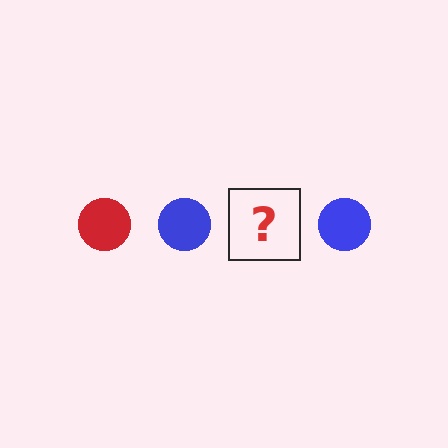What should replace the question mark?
The question mark should be replaced with a red circle.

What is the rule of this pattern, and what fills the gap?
The rule is that the pattern cycles through red, blue circles. The gap should be filled with a red circle.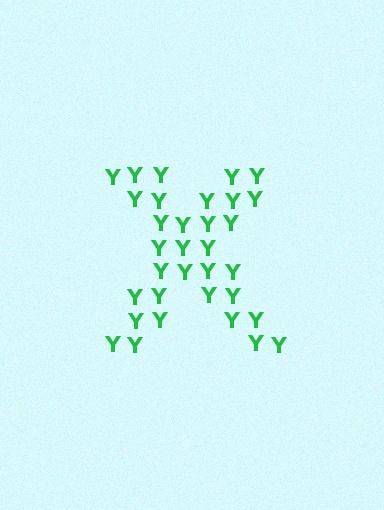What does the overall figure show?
The overall figure shows the letter X.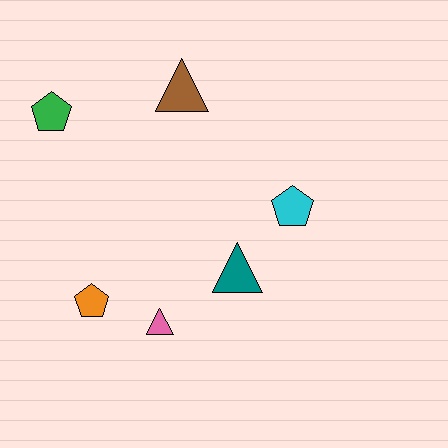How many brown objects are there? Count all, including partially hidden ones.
There is 1 brown object.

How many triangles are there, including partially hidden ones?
There are 3 triangles.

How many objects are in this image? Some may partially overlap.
There are 6 objects.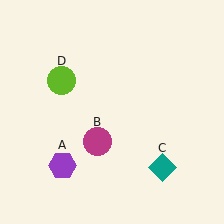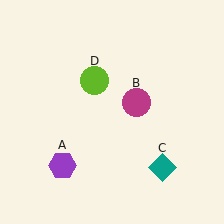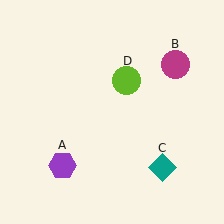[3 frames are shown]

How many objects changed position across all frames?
2 objects changed position: magenta circle (object B), lime circle (object D).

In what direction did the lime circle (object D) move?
The lime circle (object D) moved right.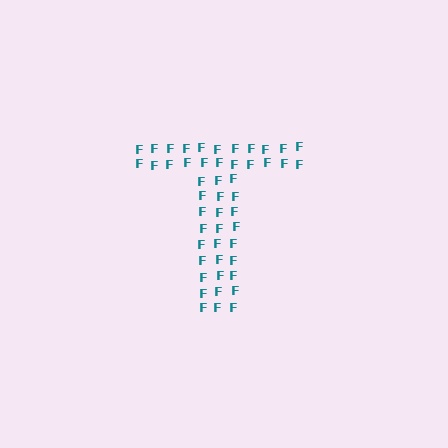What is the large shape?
The large shape is the letter T.